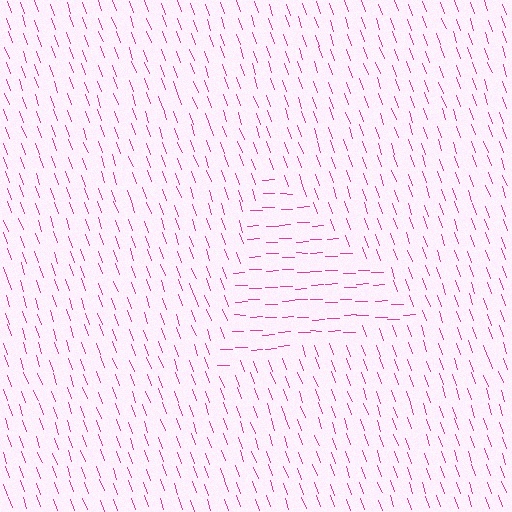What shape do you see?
I see a triangle.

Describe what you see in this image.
The image is filled with small magenta line segments. A triangle region in the image has lines oriented differently from the surrounding lines, creating a visible texture boundary.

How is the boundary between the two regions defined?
The boundary is defined purely by a change in line orientation (approximately 72 degrees difference). All lines are the same color and thickness.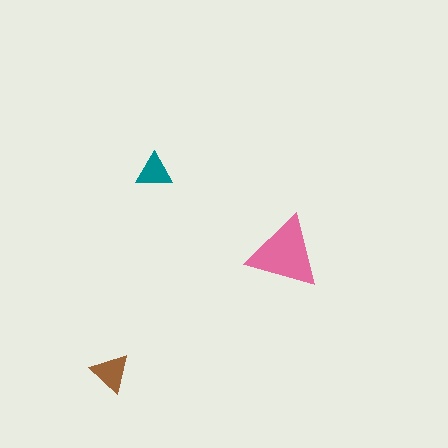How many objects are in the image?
There are 3 objects in the image.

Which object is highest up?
The teal triangle is topmost.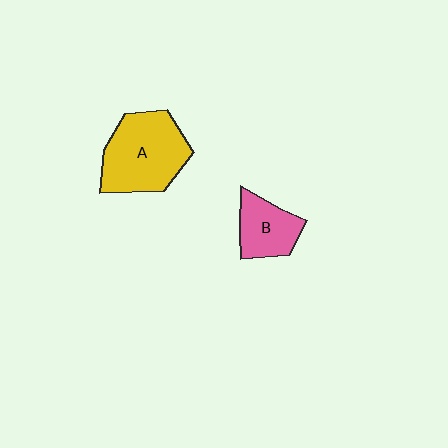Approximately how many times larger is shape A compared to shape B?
Approximately 1.8 times.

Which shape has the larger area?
Shape A (yellow).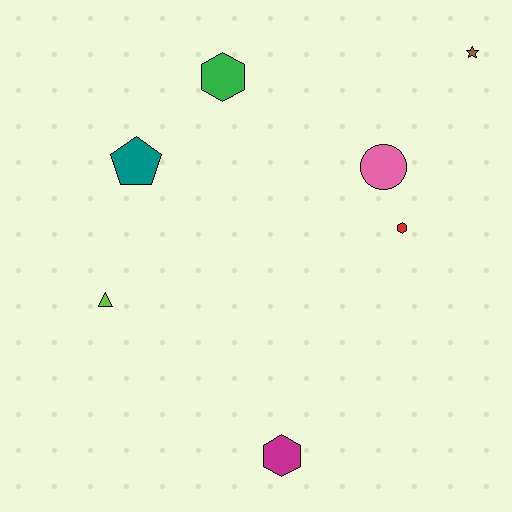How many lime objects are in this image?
There is 1 lime object.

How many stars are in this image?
There is 1 star.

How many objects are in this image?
There are 7 objects.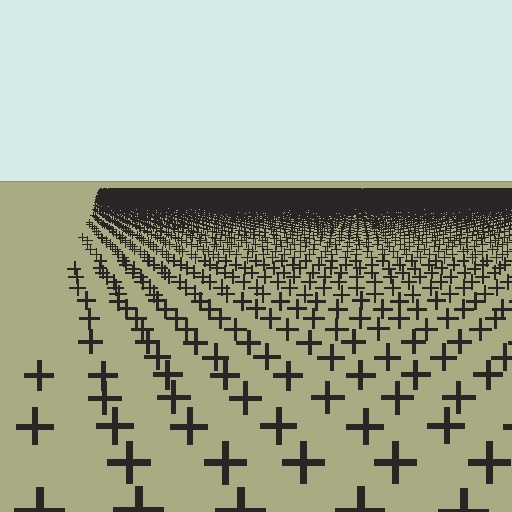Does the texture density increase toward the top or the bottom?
Density increases toward the top.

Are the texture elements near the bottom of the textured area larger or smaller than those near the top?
Larger. Near the bottom, elements are closer to the viewer and appear at a bigger on-screen size.